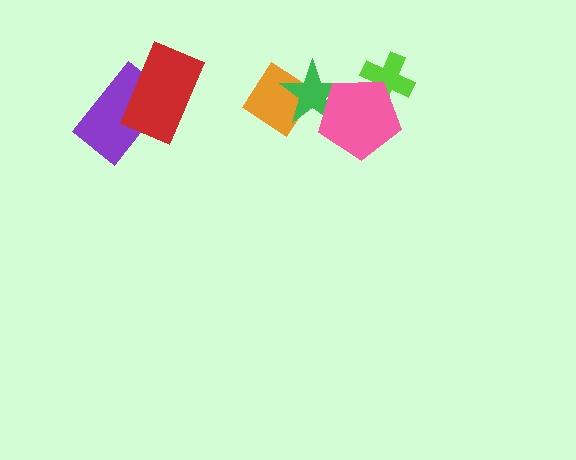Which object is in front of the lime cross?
The pink pentagon is in front of the lime cross.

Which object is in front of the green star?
The pink pentagon is in front of the green star.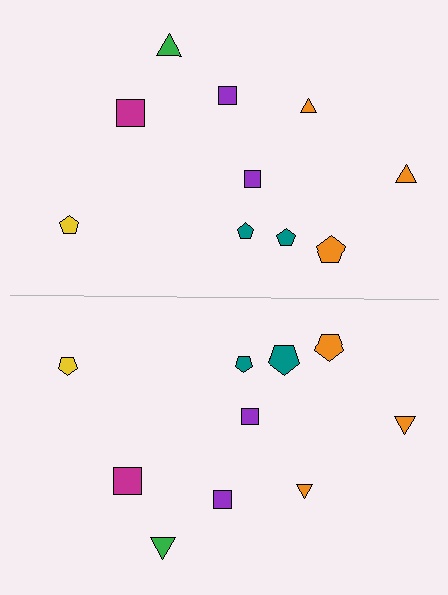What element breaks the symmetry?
The teal pentagon on the bottom side has a different size than its mirror counterpart.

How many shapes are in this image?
There are 20 shapes in this image.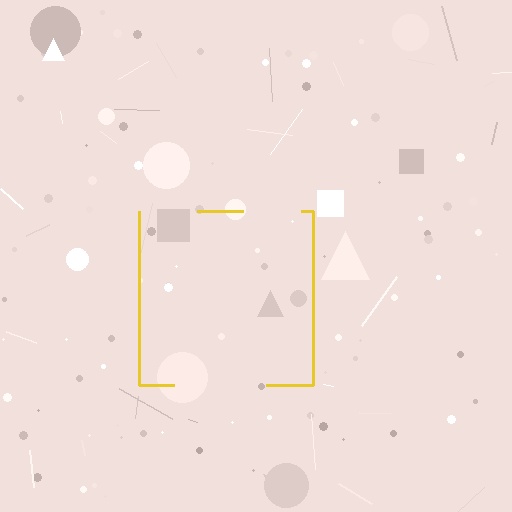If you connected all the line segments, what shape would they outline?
They would outline a square.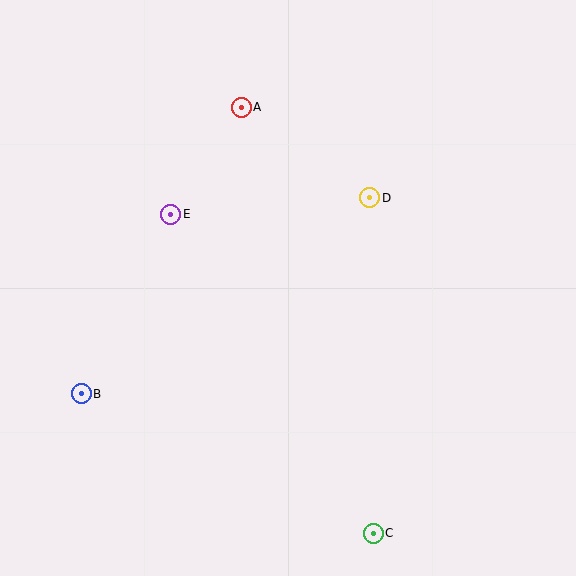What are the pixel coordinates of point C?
Point C is at (373, 533).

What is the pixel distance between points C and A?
The distance between C and A is 446 pixels.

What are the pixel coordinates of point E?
Point E is at (171, 214).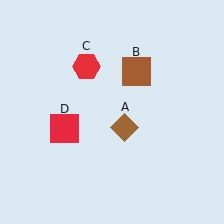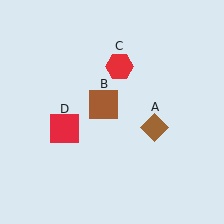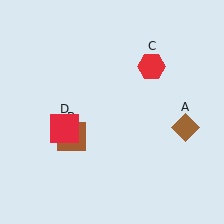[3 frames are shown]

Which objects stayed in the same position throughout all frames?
Red square (object D) remained stationary.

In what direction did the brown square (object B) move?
The brown square (object B) moved down and to the left.